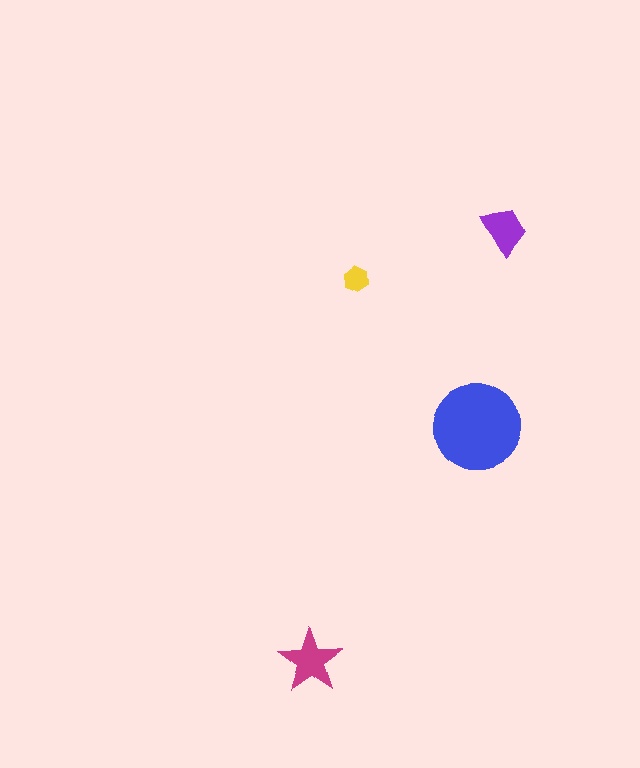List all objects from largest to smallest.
The blue circle, the magenta star, the purple trapezoid, the yellow hexagon.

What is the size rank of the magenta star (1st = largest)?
2nd.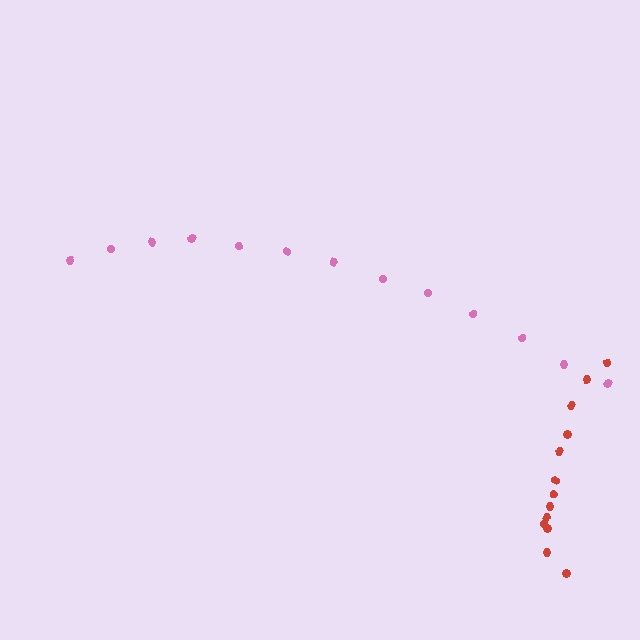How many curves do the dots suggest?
There are 2 distinct paths.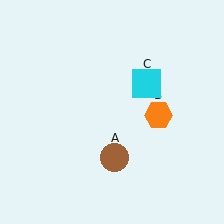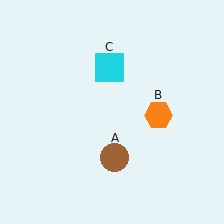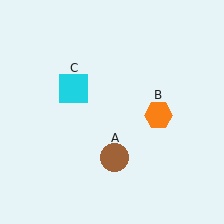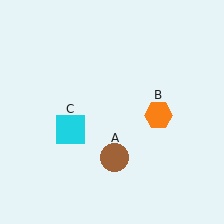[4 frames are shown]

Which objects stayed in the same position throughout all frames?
Brown circle (object A) and orange hexagon (object B) remained stationary.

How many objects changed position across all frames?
1 object changed position: cyan square (object C).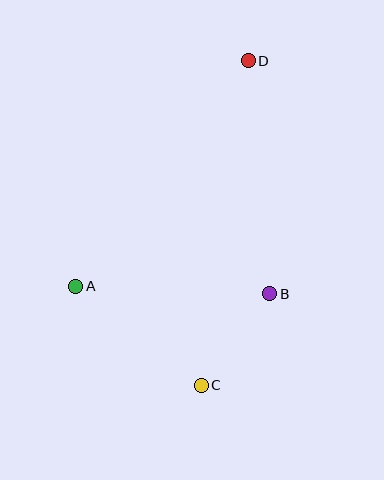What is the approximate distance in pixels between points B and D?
The distance between B and D is approximately 234 pixels.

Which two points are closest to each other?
Points B and C are closest to each other.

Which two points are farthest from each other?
Points C and D are farthest from each other.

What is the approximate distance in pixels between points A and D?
The distance between A and D is approximately 284 pixels.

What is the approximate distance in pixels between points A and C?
The distance between A and C is approximately 160 pixels.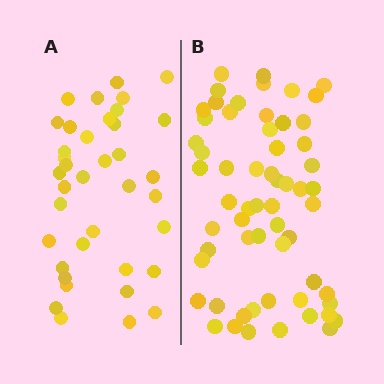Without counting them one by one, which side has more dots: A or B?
Region B (the right region) has more dots.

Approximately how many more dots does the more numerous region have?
Region B has approximately 20 more dots than region A.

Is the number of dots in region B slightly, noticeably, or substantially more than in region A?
Region B has substantially more. The ratio is roughly 1.6 to 1.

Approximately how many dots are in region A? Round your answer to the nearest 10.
About 40 dots. (The exact count is 38, which rounds to 40.)